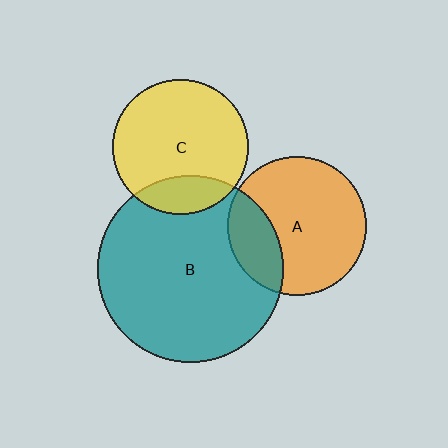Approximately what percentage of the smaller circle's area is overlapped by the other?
Approximately 20%.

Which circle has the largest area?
Circle B (teal).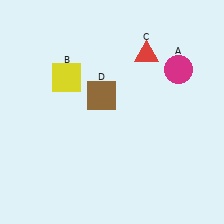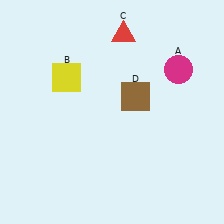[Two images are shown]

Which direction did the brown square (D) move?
The brown square (D) moved right.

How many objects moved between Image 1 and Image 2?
2 objects moved between the two images.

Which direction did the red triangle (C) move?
The red triangle (C) moved left.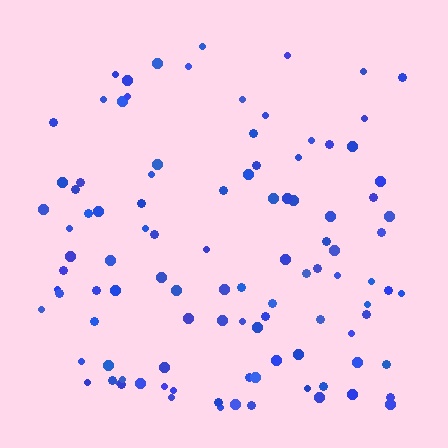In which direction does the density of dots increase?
From top to bottom, with the bottom side densest.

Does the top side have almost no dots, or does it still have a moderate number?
Still a moderate number, just noticeably fewer than the bottom.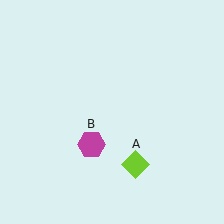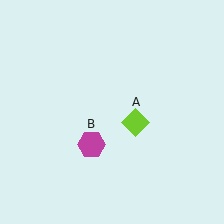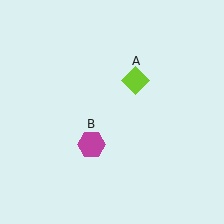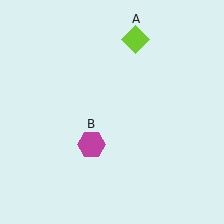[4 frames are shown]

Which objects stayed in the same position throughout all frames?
Magenta hexagon (object B) remained stationary.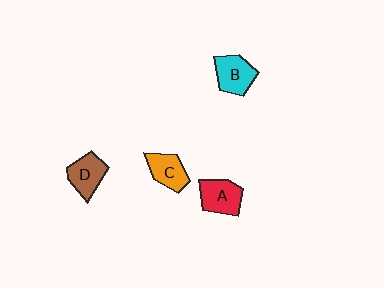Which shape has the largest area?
Shape A (red).